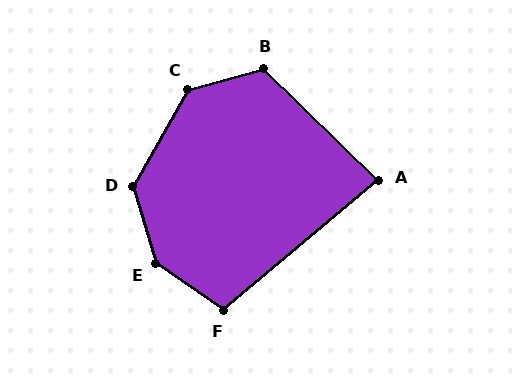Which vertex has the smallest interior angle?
A, at approximately 84 degrees.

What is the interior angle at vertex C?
Approximately 134 degrees (obtuse).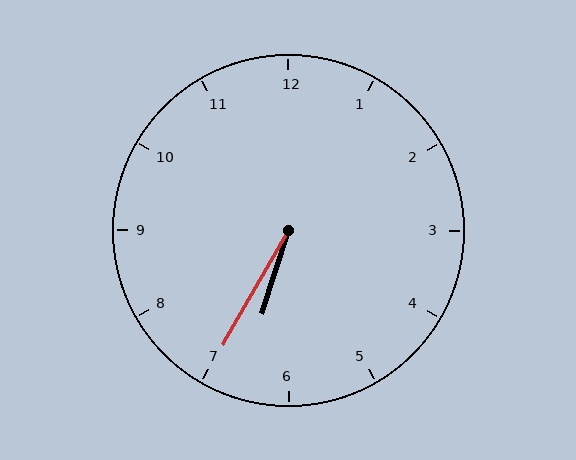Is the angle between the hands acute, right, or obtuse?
It is acute.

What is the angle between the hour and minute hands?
Approximately 12 degrees.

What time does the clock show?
6:35.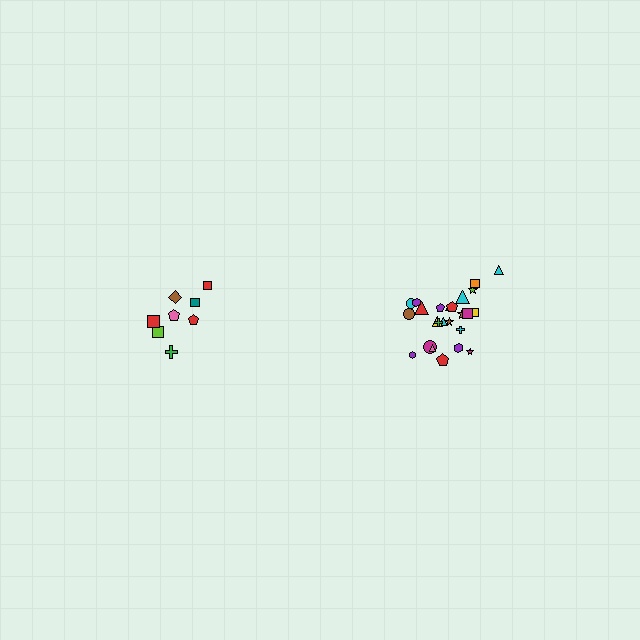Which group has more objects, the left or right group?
The right group.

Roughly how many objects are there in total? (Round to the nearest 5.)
Roughly 35 objects in total.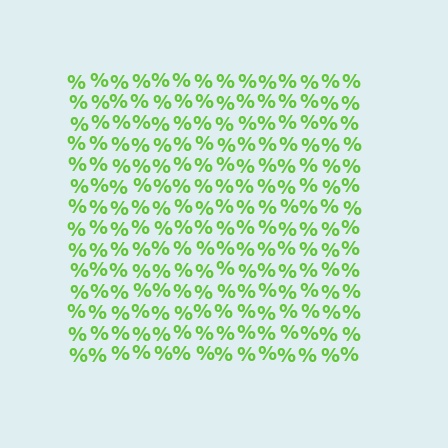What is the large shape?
The large shape is a square.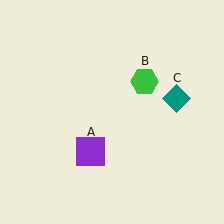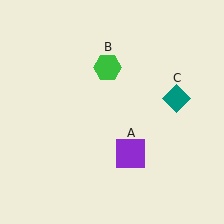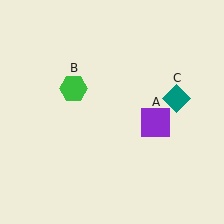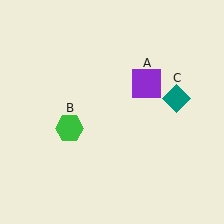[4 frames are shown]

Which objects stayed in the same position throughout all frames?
Teal diamond (object C) remained stationary.